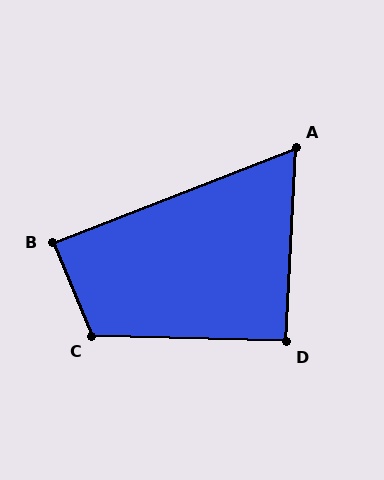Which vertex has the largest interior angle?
C, at approximately 114 degrees.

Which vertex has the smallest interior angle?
A, at approximately 66 degrees.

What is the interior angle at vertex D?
Approximately 91 degrees (approximately right).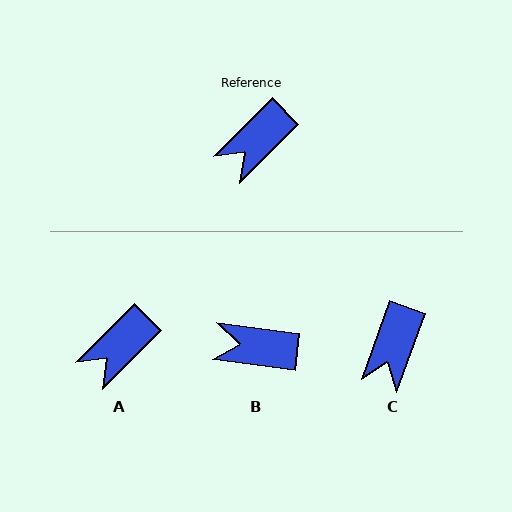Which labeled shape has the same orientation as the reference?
A.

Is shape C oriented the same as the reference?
No, it is off by about 25 degrees.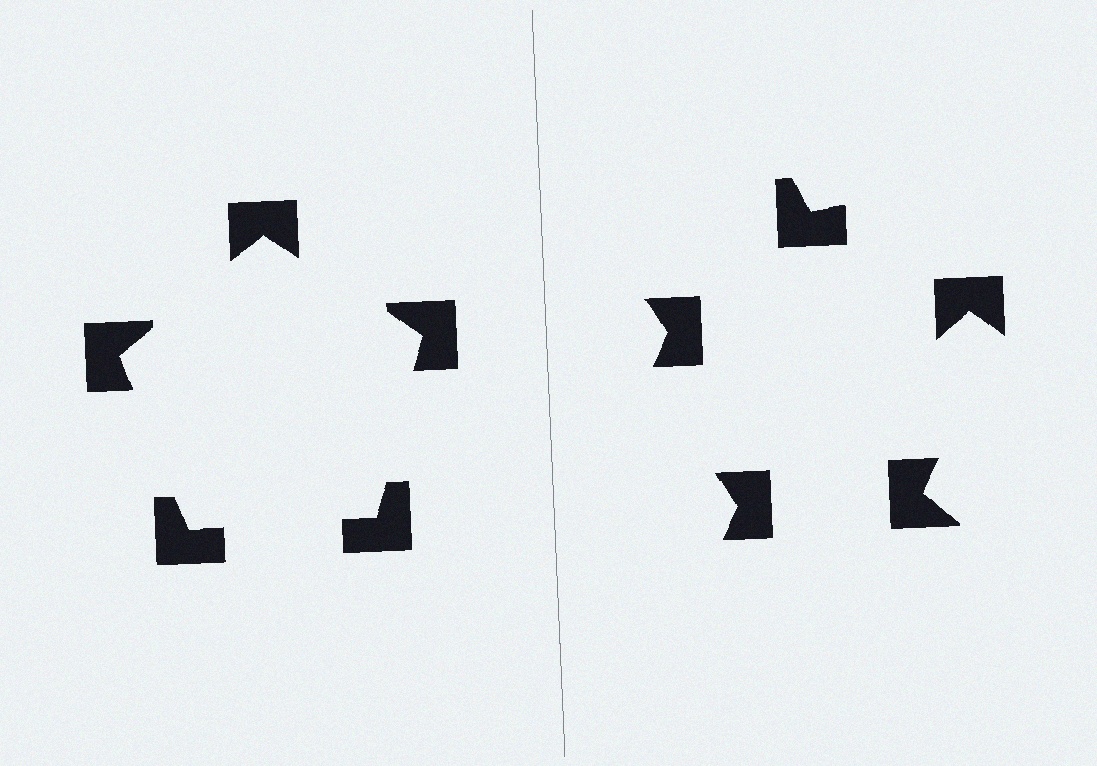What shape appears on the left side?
An illusory pentagon.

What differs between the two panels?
The notched squares are positioned identically on both sides; only the wedge orientations differ. On the left they align to a pentagon; on the right they are misaligned.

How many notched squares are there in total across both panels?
10 — 5 on each side.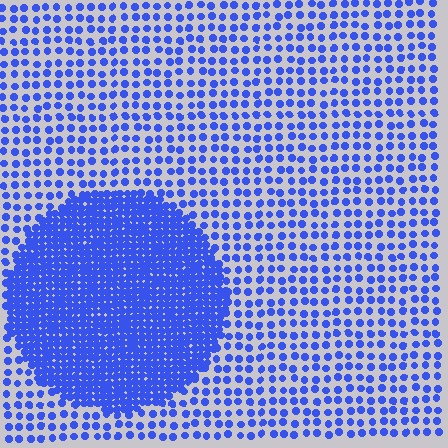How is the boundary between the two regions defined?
The boundary is defined by a change in element density (approximately 2.9x ratio). All elements are the same color, size, and shape.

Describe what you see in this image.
The image contains small blue elements arranged at two different densities. A circle-shaped region is visible where the elements are more densely packed than the surrounding area.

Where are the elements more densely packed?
The elements are more densely packed inside the circle boundary.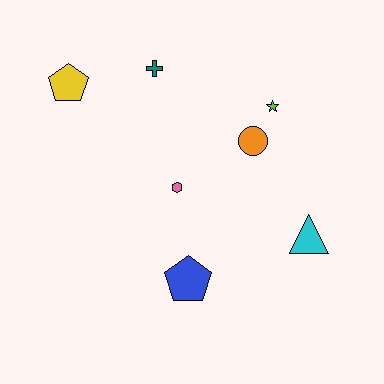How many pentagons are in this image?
There are 2 pentagons.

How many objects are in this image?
There are 7 objects.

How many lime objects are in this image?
There is 1 lime object.